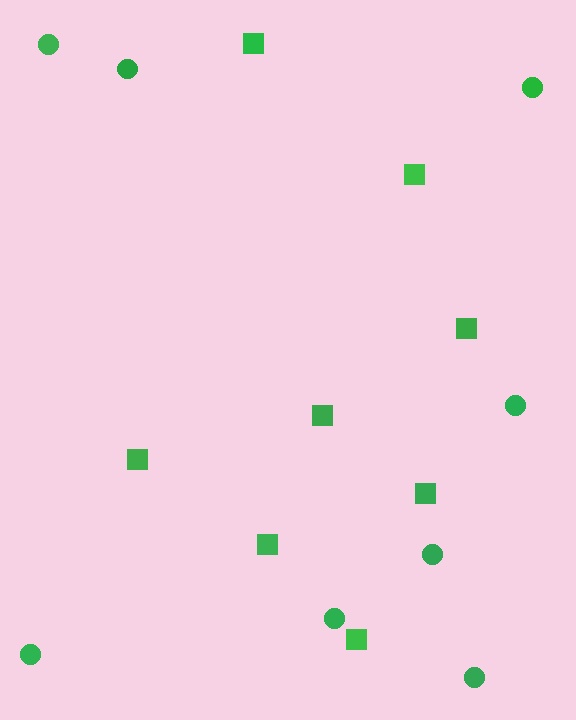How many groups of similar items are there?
There are 2 groups: one group of squares (8) and one group of circles (8).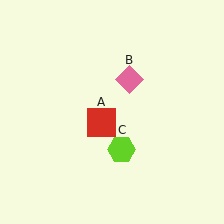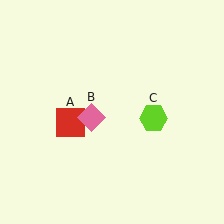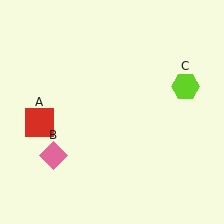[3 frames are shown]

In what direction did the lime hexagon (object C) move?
The lime hexagon (object C) moved up and to the right.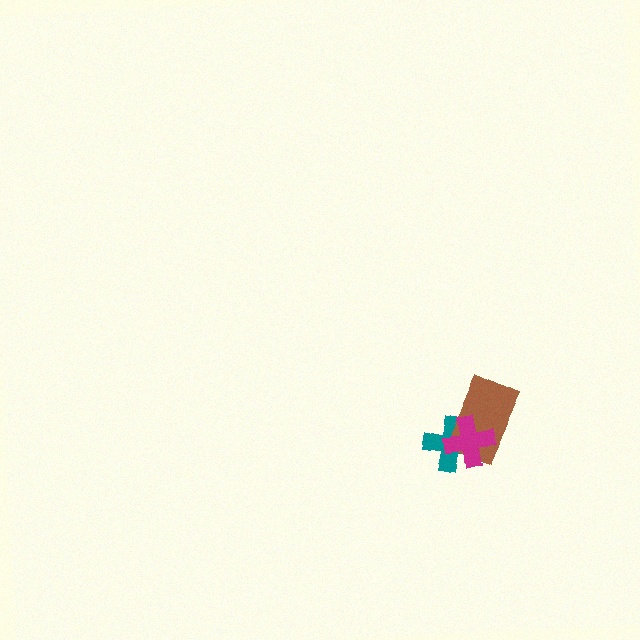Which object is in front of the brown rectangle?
The magenta cross is in front of the brown rectangle.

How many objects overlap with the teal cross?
2 objects overlap with the teal cross.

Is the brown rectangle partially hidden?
Yes, it is partially covered by another shape.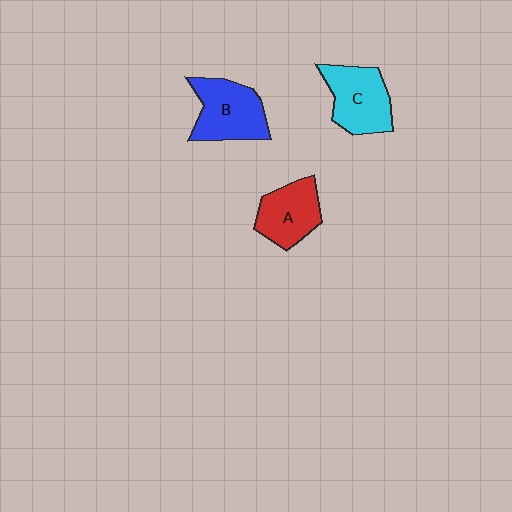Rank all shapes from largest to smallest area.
From largest to smallest: B (blue), C (cyan), A (red).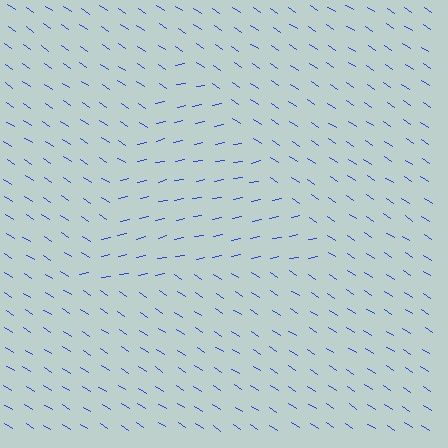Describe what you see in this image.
The image is filled with small blue line segments. A triangle region in the image has lines oriented differently from the surrounding lines, creating a visible texture boundary.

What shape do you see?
I see a triangle.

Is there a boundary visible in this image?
Yes, there is a texture boundary formed by a change in line orientation.